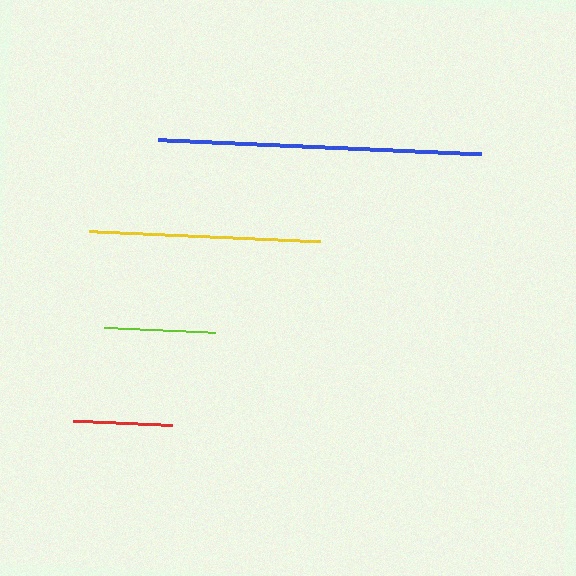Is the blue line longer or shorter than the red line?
The blue line is longer than the red line.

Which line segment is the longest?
The blue line is the longest at approximately 323 pixels.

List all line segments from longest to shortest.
From longest to shortest: blue, yellow, lime, red.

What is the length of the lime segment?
The lime segment is approximately 111 pixels long.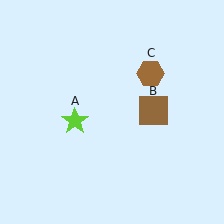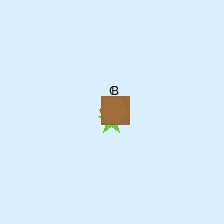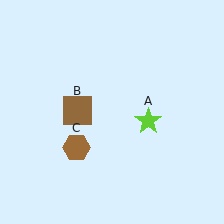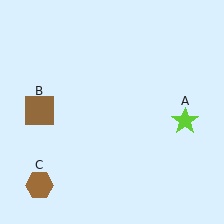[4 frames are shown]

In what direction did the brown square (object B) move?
The brown square (object B) moved left.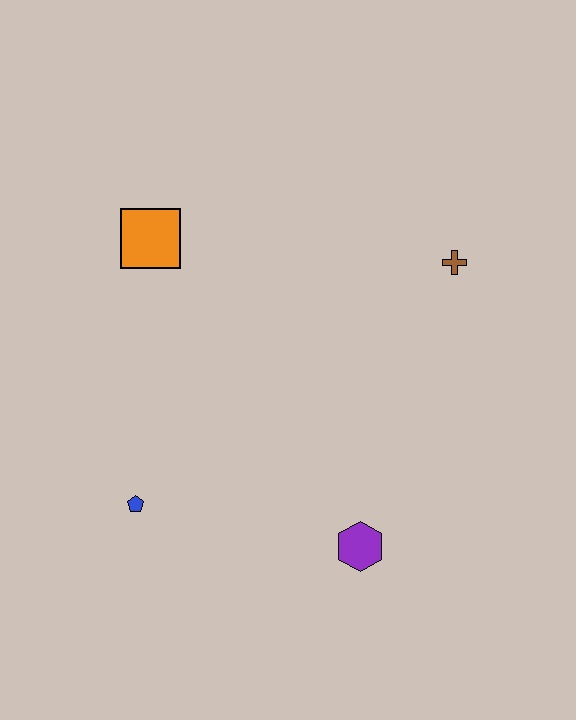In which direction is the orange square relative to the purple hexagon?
The orange square is above the purple hexagon.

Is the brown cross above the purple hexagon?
Yes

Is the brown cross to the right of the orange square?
Yes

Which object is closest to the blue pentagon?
The purple hexagon is closest to the blue pentagon.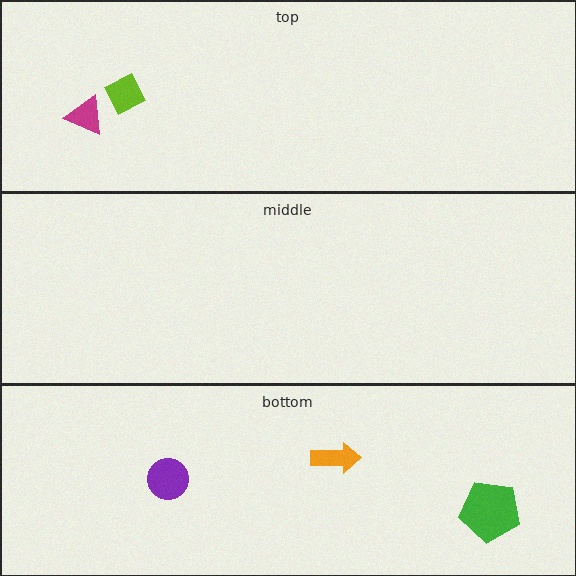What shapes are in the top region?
The magenta triangle, the lime diamond.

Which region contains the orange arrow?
The bottom region.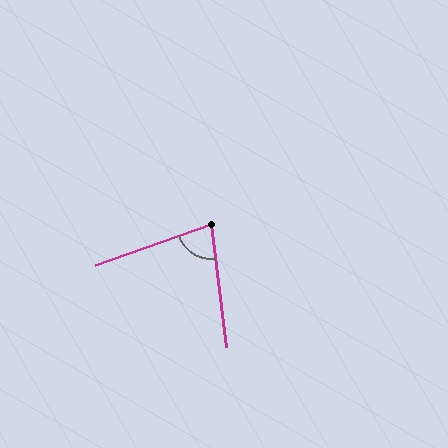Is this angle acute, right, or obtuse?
It is acute.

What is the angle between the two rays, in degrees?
Approximately 77 degrees.